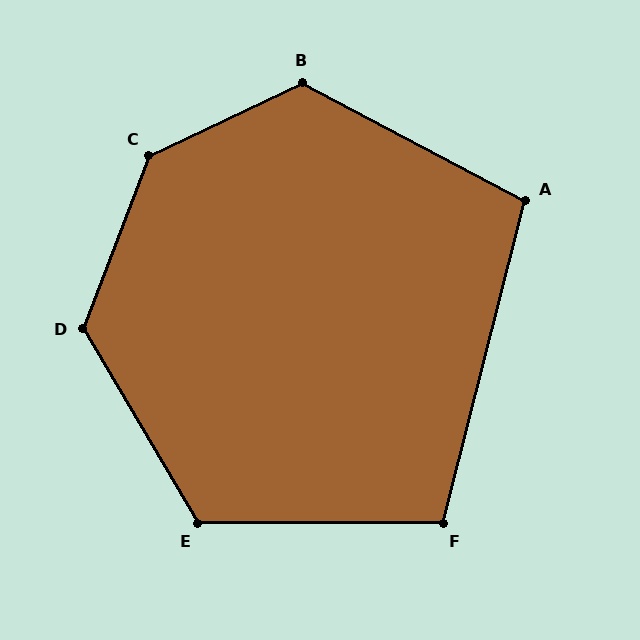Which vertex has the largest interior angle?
C, at approximately 136 degrees.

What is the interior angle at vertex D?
Approximately 129 degrees (obtuse).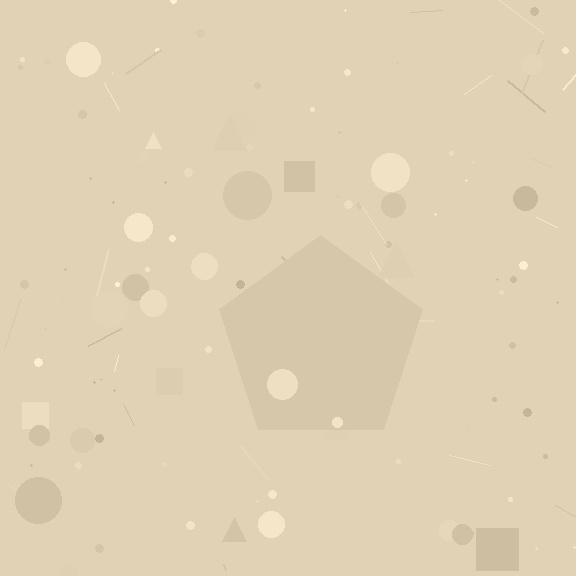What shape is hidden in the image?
A pentagon is hidden in the image.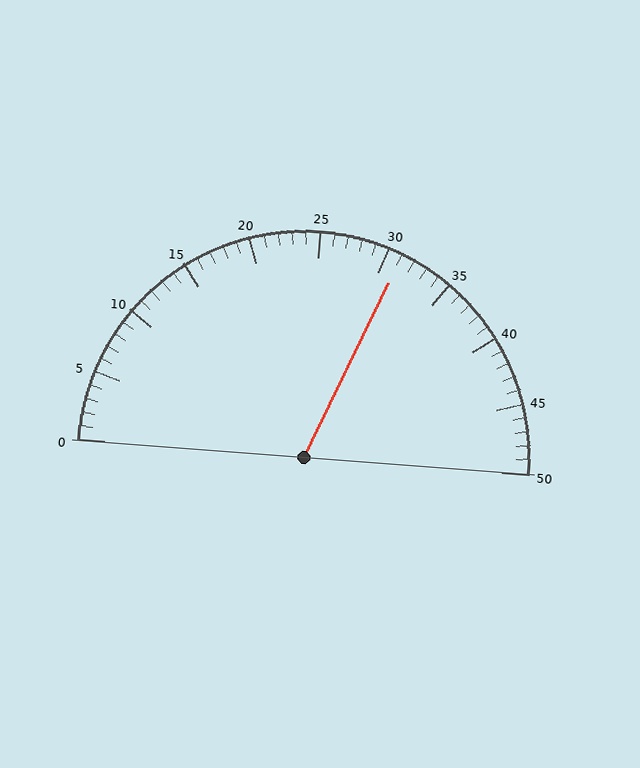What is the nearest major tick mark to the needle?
The nearest major tick mark is 30.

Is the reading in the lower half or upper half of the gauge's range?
The reading is in the upper half of the range (0 to 50).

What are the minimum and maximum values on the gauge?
The gauge ranges from 0 to 50.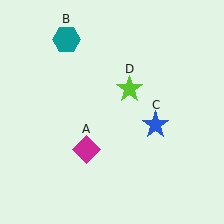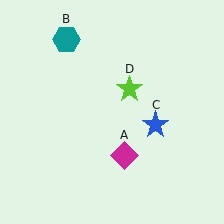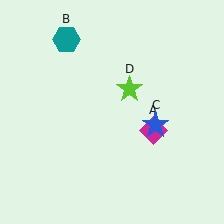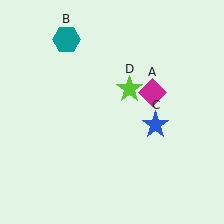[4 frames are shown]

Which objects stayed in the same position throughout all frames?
Teal hexagon (object B) and blue star (object C) and lime star (object D) remained stationary.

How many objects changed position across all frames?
1 object changed position: magenta diamond (object A).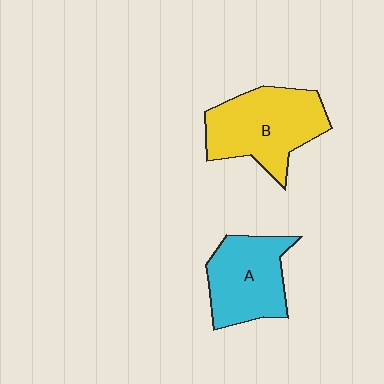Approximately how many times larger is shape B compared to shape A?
Approximately 1.2 times.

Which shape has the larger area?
Shape B (yellow).